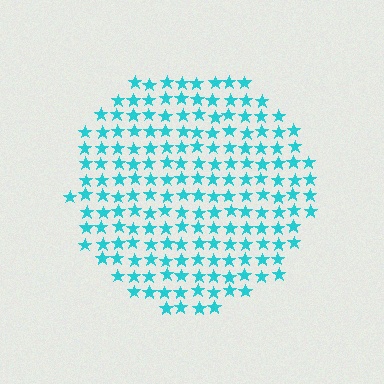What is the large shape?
The large shape is a circle.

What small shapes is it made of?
It is made of small stars.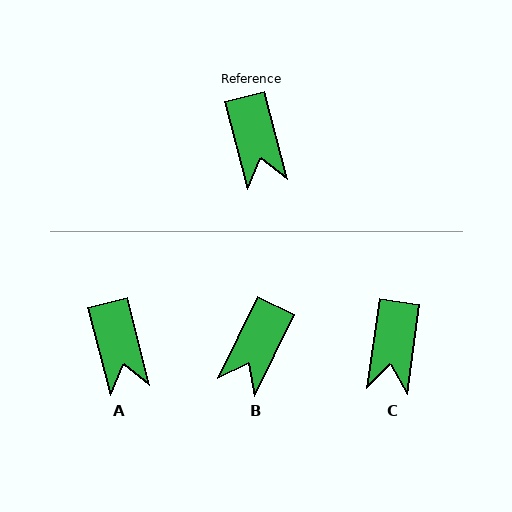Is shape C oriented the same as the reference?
No, it is off by about 22 degrees.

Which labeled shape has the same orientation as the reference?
A.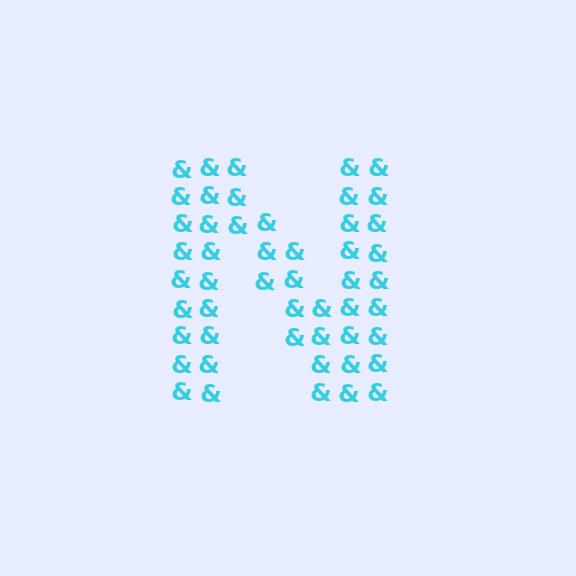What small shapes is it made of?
It is made of small ampersands.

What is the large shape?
The large shape is the letter N.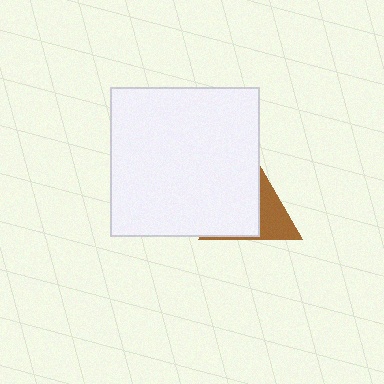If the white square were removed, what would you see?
You would see the complete brown triangle.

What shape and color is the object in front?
The object in front is a white square.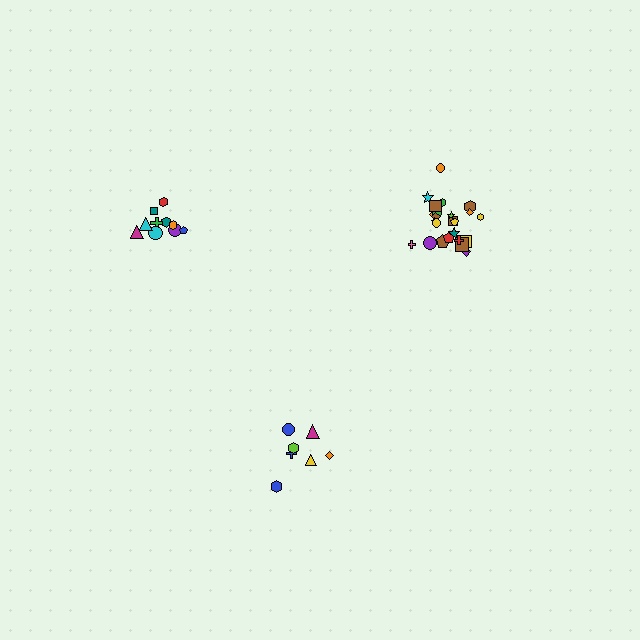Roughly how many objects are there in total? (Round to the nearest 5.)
Roughly 40 objects in total.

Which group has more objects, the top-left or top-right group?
The top-right group.